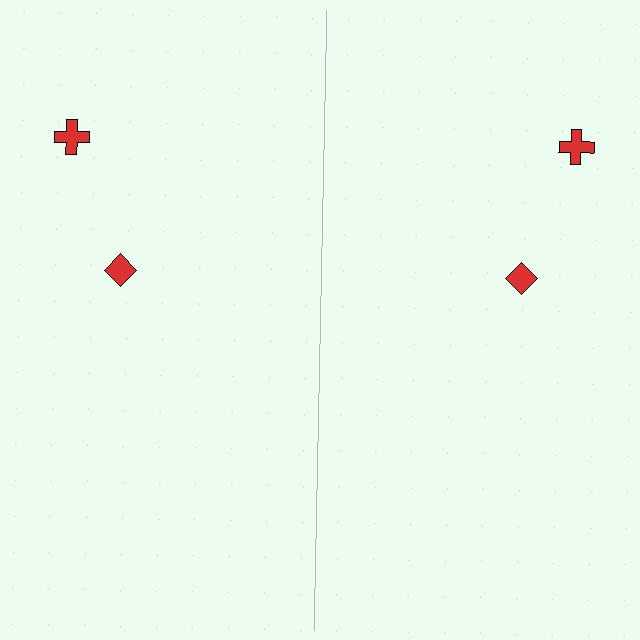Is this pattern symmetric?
Yes, this pattern has bilateral (reflection) symmetry.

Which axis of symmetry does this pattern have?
The pattern has a vertical axis of symmetry running through the center of the image.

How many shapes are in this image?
There are 4 shapes in this image.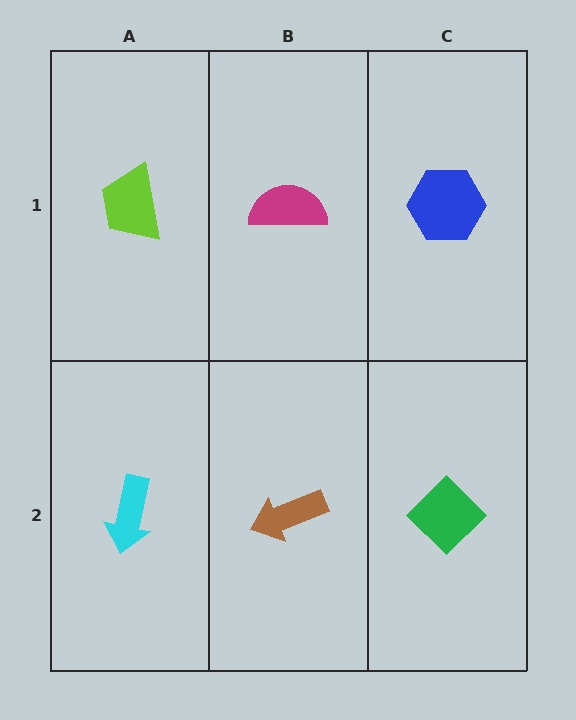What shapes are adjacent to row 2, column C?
A blue hexagon (row 1, column C), a brown arrow (row 2, column B).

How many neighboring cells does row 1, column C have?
2.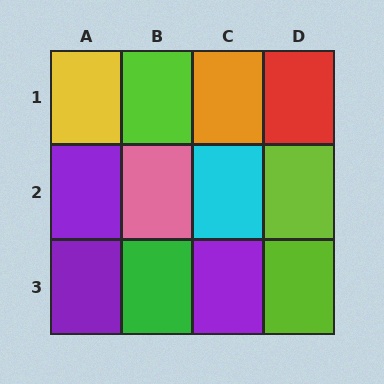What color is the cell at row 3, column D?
Lime.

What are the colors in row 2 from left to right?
Purple, pink, cyan, lime.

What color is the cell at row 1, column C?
Orange.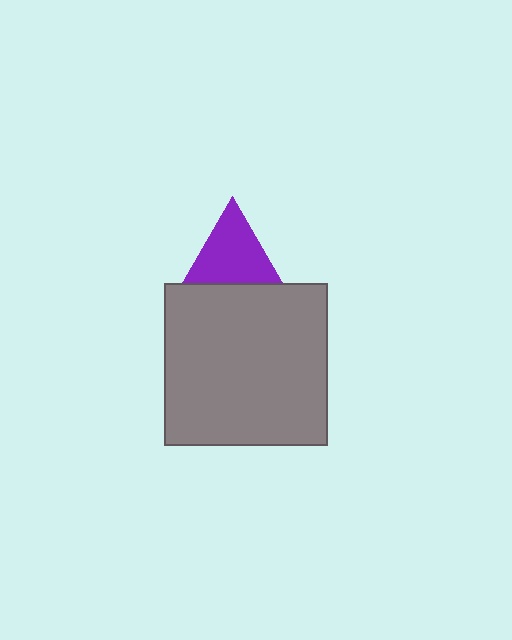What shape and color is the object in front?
The object in front is a gray square.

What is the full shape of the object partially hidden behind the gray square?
The partially hidden object is a purple triangle.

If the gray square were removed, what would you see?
You would see the complete purple triangle.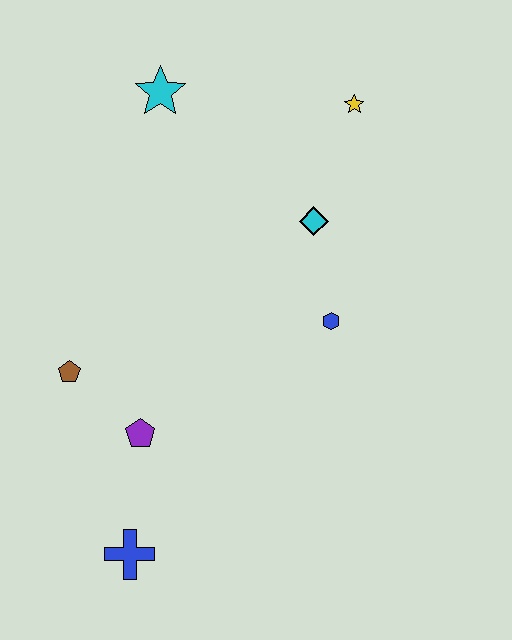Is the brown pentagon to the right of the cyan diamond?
No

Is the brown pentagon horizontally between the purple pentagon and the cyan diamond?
No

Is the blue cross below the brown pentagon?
Yes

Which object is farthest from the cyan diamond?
The blue cross is farthest from the cyan diamond.